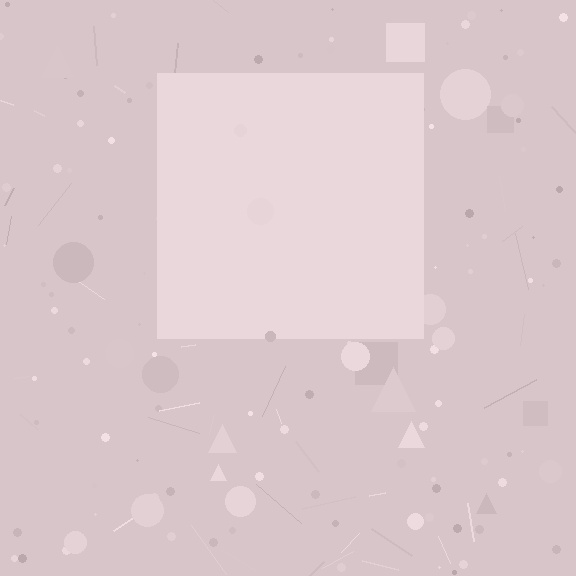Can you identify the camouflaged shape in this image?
The camouflaged shape is a square.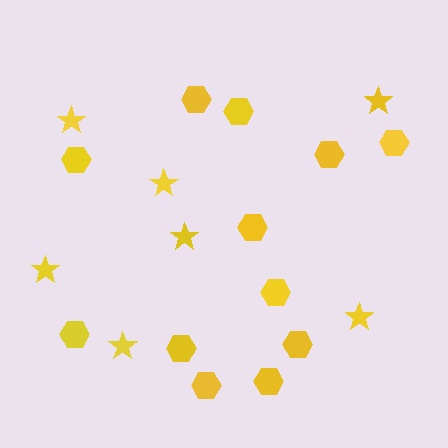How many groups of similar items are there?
There are 2 groups: one group of hexagons (12) and one group of stars (7).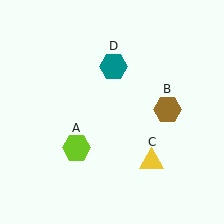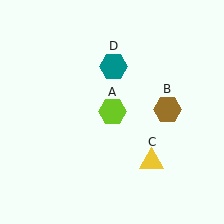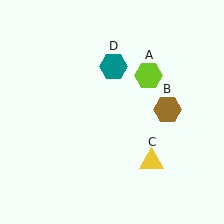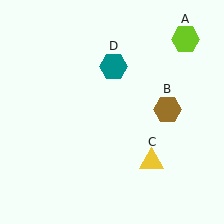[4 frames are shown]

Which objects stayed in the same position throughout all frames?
Brown hexagon (object B) and yellow triangle (object C) and teal hexagon (object D) remained stationary.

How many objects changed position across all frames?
1 object changed position: lime hexagon (object A).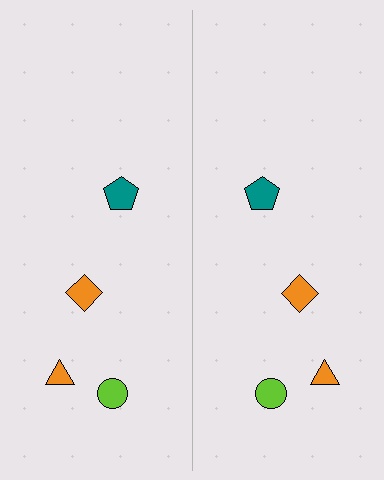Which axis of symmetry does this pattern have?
The pattern has a vertical axis of symmetry running through the center of the image.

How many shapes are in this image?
There are 8 shapes in this image.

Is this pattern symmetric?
Yes, this pattern has bilateral (reflection) symmetry.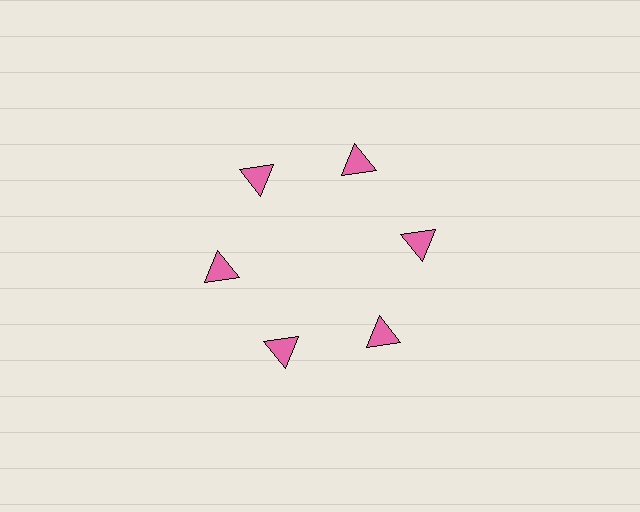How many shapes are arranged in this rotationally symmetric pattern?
There are 6 shapes, arranged in 6 groups of 1.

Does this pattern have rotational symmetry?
Yes, this pattern has 6-fold rotational symmetry. It looks the same after rotating 60 degrees around the center.